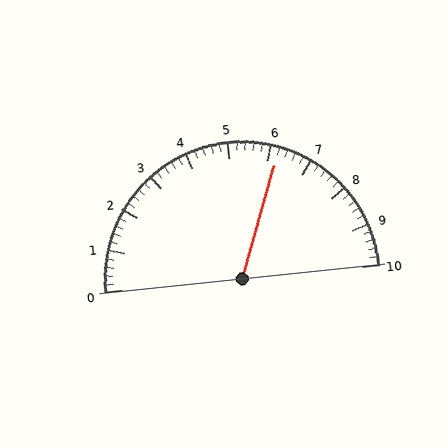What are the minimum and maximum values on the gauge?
The gauge ranges from 0 to 10.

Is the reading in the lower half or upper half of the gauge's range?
The reading is in the upper half of the range (0 to 10).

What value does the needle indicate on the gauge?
The needle indicates approximately 6.2.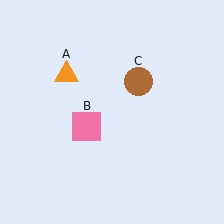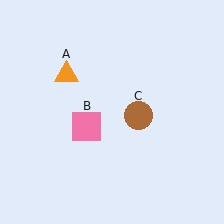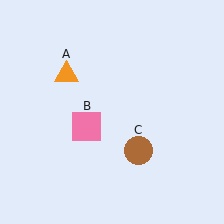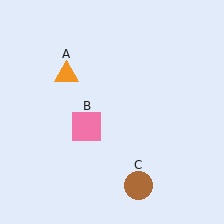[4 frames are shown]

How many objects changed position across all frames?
1 object changed position: brown circle (object C).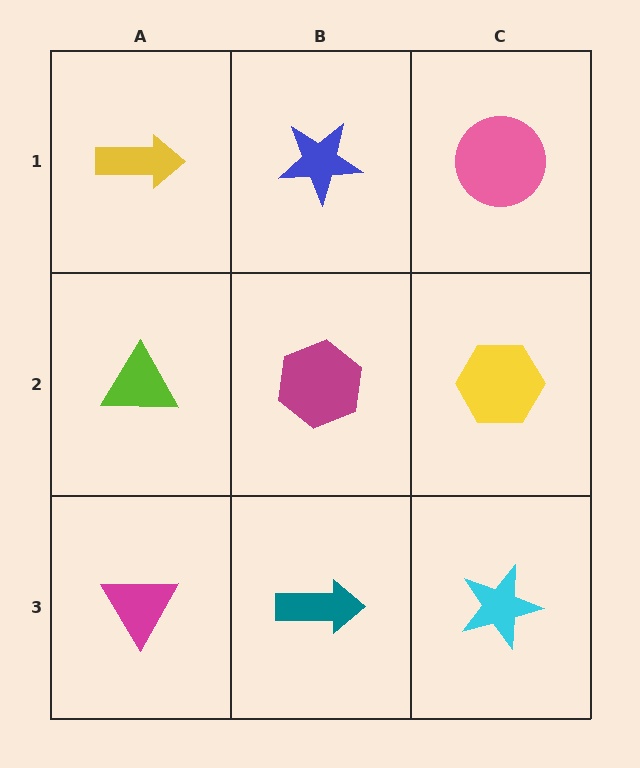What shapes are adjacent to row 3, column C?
A yellow hexagon (row 2, column C), a teal arrow (row 3, column B).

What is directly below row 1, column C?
A yellow hexagon.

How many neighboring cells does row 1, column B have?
3.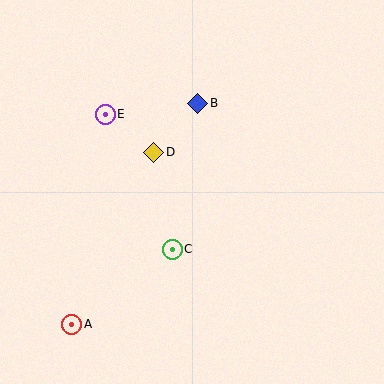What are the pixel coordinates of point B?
Point B is at (198, 103).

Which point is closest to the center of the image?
Point D at (154, 152) is closest to the center.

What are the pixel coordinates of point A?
Point A is at (72, 324).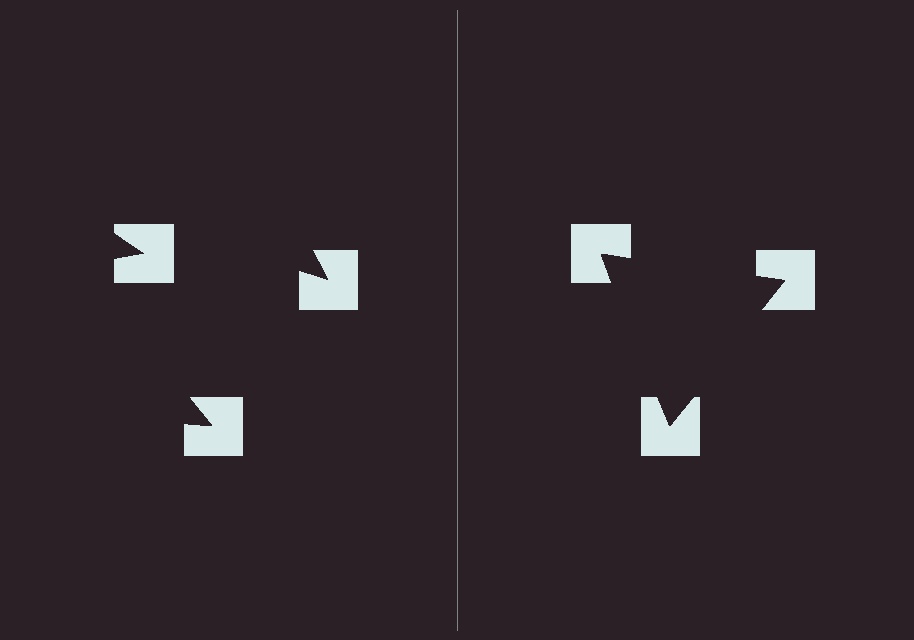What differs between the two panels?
The notched squares are positioned identically on both sides; only the wedge orientations differ. On the right they align to a triangle; on the left they are misaligned.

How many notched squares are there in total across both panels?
6 — 3 on each side.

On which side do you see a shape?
An illusory triangle appears on the right side. On the left side the wedge cuts are rotated, so no coherent shape forms.